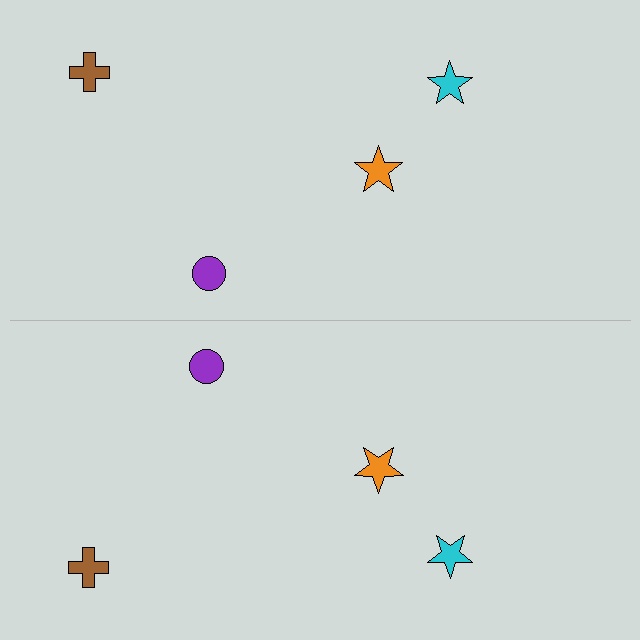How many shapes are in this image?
There are 8 shapes in this image.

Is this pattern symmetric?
Yes, this pattern has bilateral (reflection) symmetry.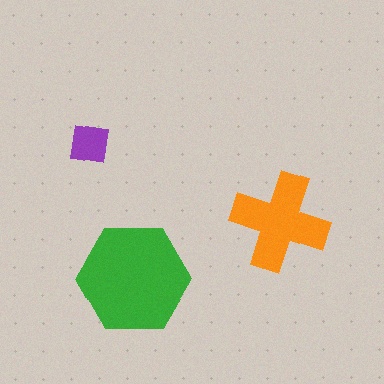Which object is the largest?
The green hexagon.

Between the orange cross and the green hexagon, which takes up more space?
The green hexagon.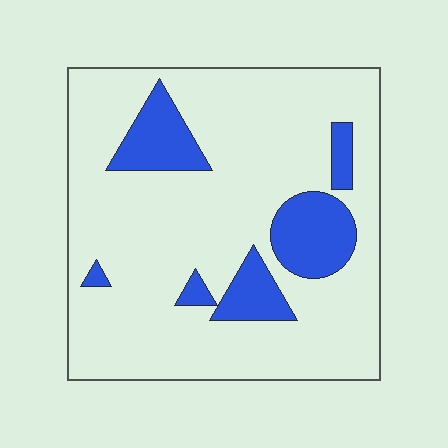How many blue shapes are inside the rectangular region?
6.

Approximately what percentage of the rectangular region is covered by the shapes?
Approximately 20%.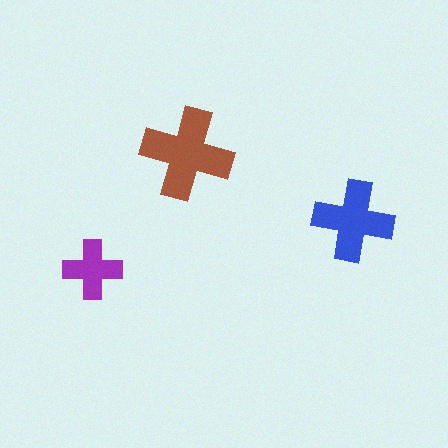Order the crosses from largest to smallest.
the brown one, the blue one, the purple one.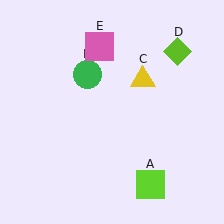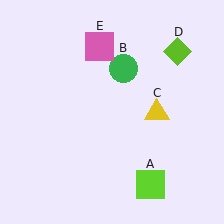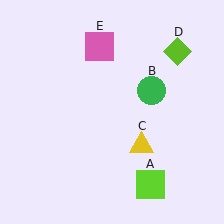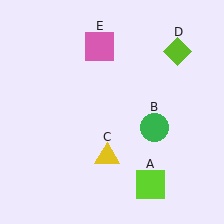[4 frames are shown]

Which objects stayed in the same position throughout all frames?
Lime square (object A) and lime diamond (object D) and pink square (object E) remained stationary.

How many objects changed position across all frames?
2 objects changed position: green circle (object B), yellow triangle (object C).